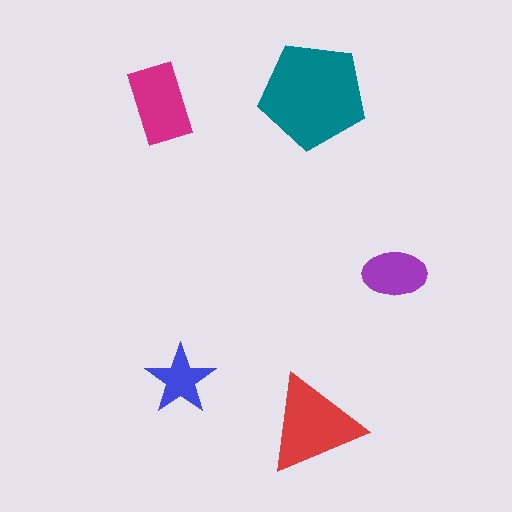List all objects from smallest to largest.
The blue star, the purple ellipse, the magenta rectangle, the red triangle, the teal pentagon.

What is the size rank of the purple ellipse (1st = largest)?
4th.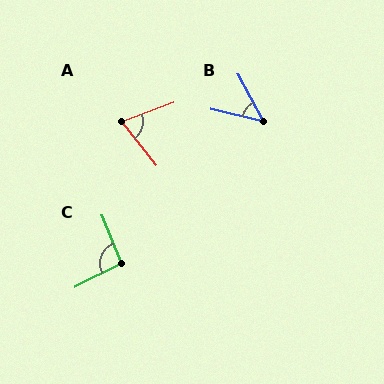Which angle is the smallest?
B, at approximately 48 degrees.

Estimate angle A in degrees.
Approximately 73 degrees.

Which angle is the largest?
C, at approximately 95 degrees.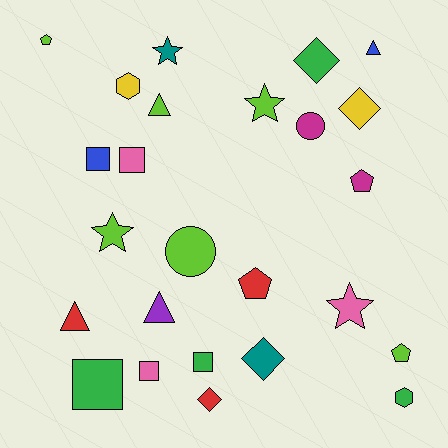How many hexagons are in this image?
There are 2 hexagons.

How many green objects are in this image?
There are 4 green objects.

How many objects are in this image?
There are 25 objects.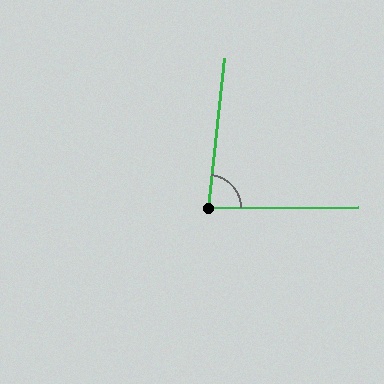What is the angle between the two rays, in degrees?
Approximately 84 degrees.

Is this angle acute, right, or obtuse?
It is acute.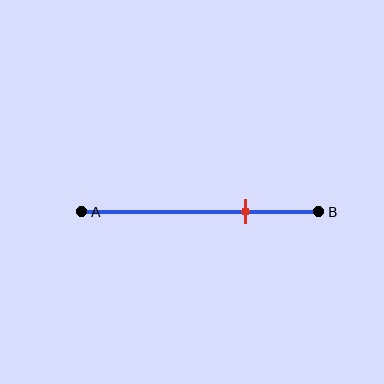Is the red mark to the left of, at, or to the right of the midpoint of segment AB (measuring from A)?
The red mark is to the right of the midpoint of segment AB.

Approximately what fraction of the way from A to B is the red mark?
The red mark is approximately 70% of the way from A to B.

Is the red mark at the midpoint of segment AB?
No, the mark is at about 70% from A, not at the 50% midpoint.